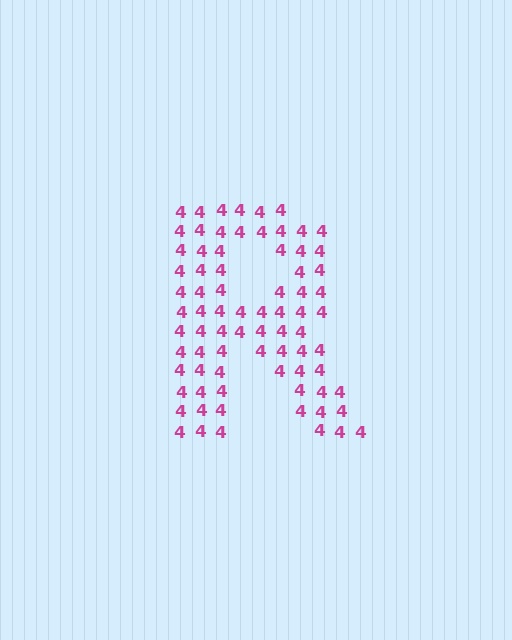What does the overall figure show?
The overall figure shows the letter R.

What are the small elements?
The small elements are digit 4's.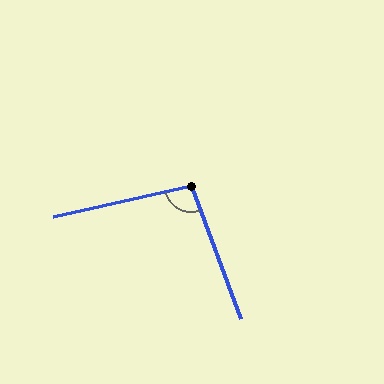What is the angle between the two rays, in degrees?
Approximately 97 degrees.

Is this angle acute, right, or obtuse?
It is obtuse.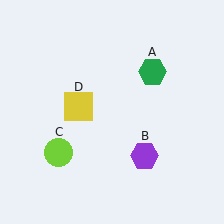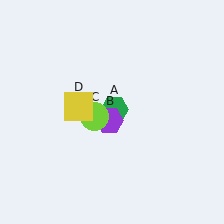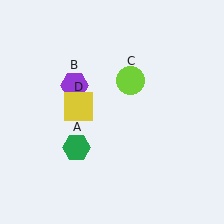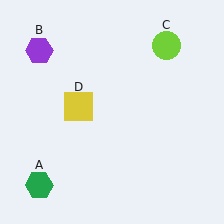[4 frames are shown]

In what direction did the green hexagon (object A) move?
The green hexagon (object A) moved down and to the left.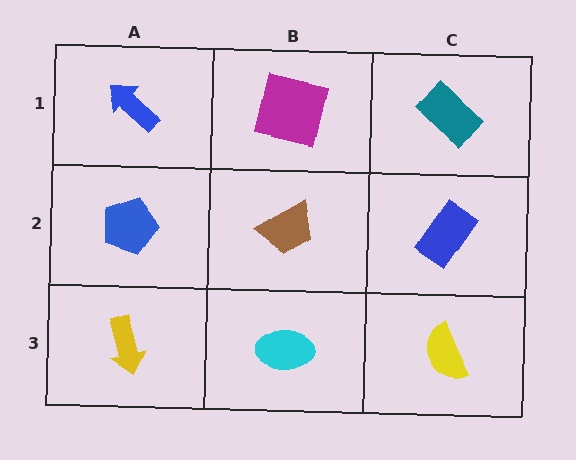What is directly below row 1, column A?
A blue pentagon.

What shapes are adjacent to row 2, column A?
A blue arrow (row 1, column A), a yellow arrow (row 3, column A), a brown trapezoid (row 2, column B).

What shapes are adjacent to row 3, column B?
A brown trapezoid (row 2, column B), a yellow arrow (row 3, column A), a yellow semicircle (row 3, column C).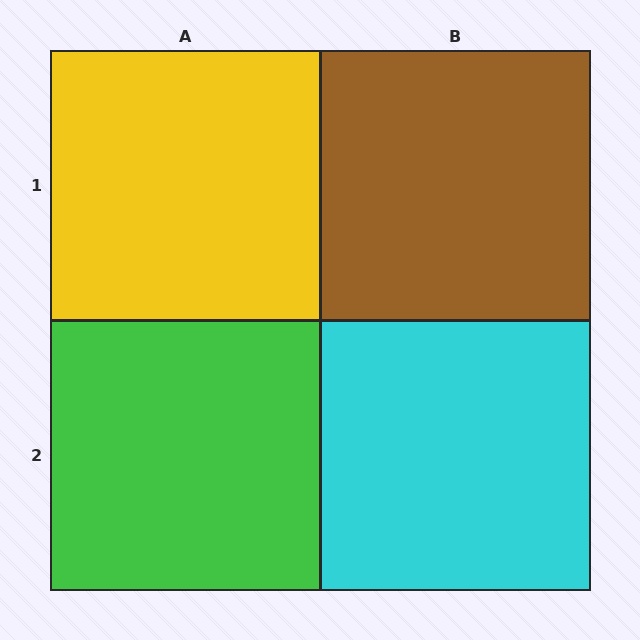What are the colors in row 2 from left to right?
Green, cyan.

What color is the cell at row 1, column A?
Yellow.